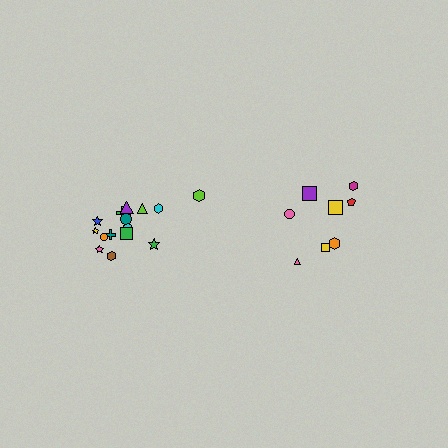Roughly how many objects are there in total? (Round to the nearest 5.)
Roughly 25 objects in total.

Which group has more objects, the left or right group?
The left group.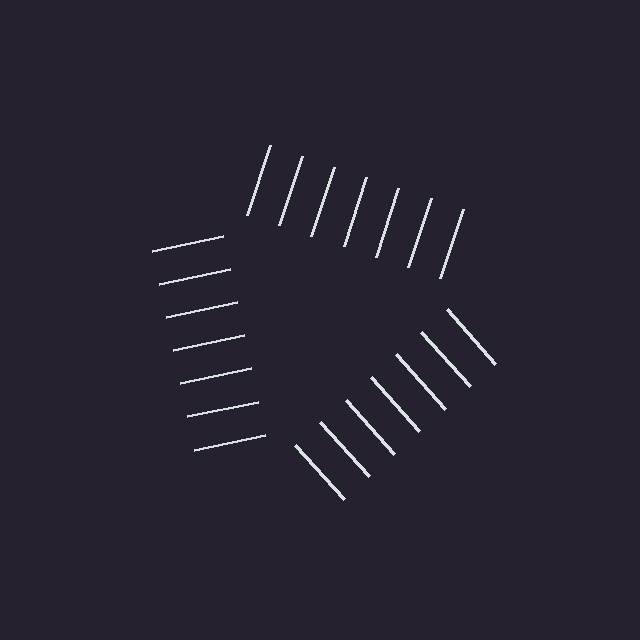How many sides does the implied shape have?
3 sides — the line-ends trace a triangle.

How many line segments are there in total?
21 — 7 along each of the 3 edges.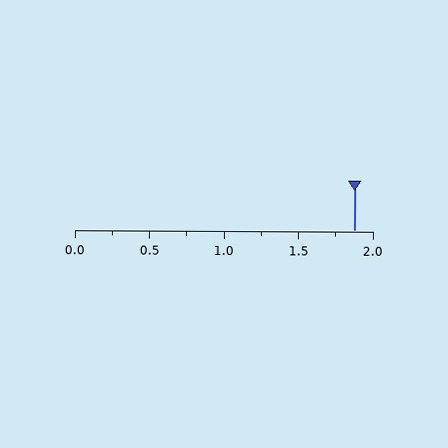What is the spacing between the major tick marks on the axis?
The major ticks are spaced 0.5 apart.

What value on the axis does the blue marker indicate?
The marker indicates approximately 1.88.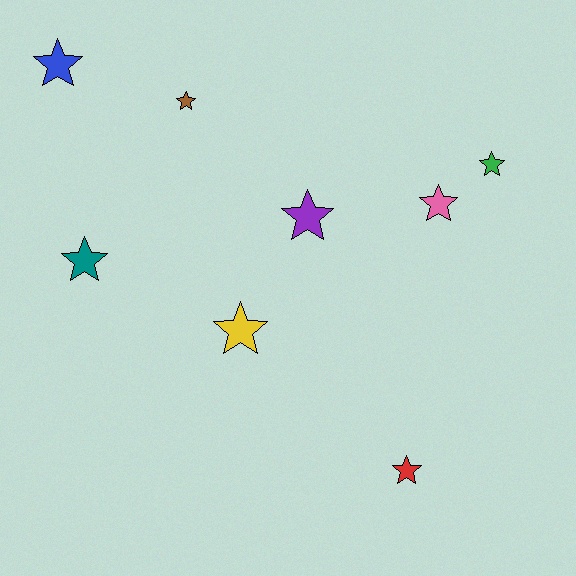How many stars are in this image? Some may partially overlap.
There are 8 stars.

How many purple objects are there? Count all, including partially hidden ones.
There is 1 purple object.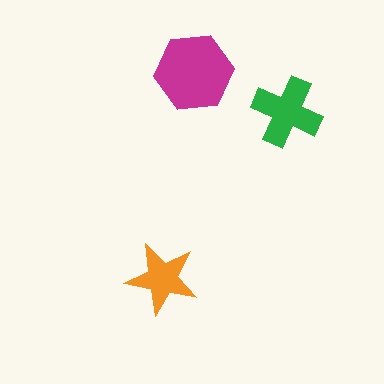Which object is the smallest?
The orange star.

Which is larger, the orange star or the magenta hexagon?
The magenta hexagon.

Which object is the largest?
The magenta hexagon.